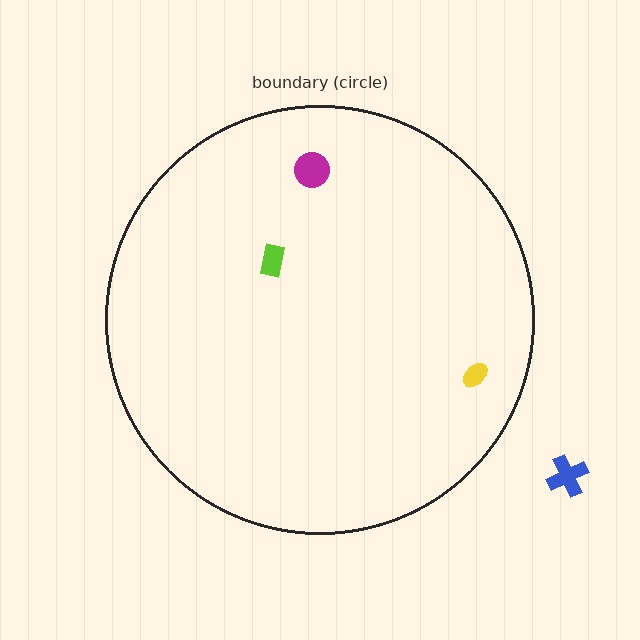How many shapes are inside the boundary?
3 inside, 1 outside.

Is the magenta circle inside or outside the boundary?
Inside.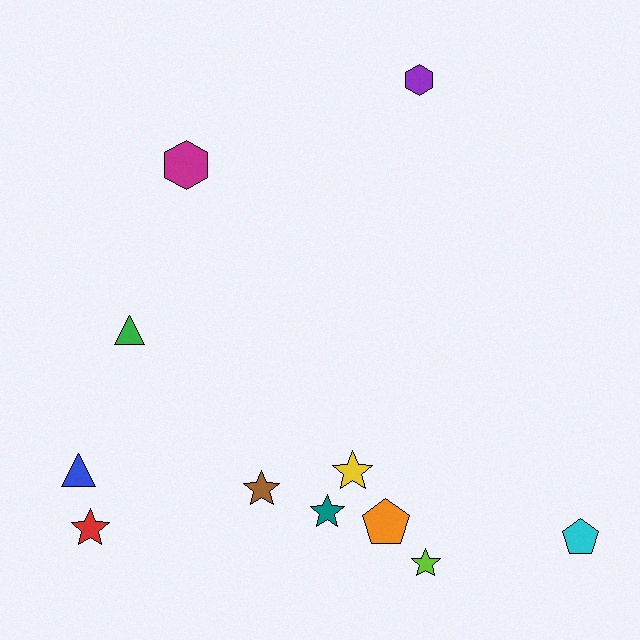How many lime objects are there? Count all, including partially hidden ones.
There is 1 lime object.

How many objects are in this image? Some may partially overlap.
There are 11 objects.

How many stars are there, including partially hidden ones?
There are 5 stars.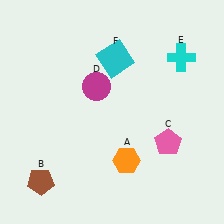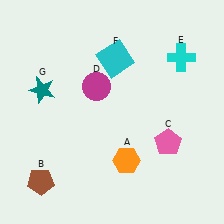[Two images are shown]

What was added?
A teal star (G) was added in Image 2.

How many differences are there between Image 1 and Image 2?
There is 1 difference between the two images.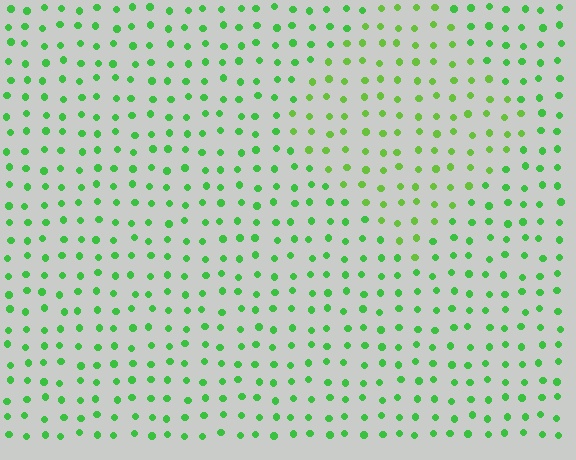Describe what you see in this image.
The image is filled with small green elements in a uniform arrangement. A diamond-shaped region is visible where the elements are tinted to a slightly different hue, forming a subtle color boundary.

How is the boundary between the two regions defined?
The boundary is defined purely by a slight shift in hue (about 22 degrees). Spacing, size, and orientation are identical on both sides.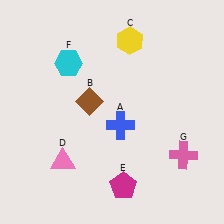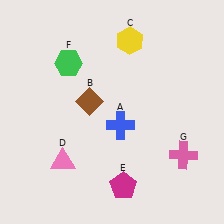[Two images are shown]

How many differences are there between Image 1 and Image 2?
There is 1 difference between the two images.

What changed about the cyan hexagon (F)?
In Image 1, F is cyan. In Image 2, it changed to green.